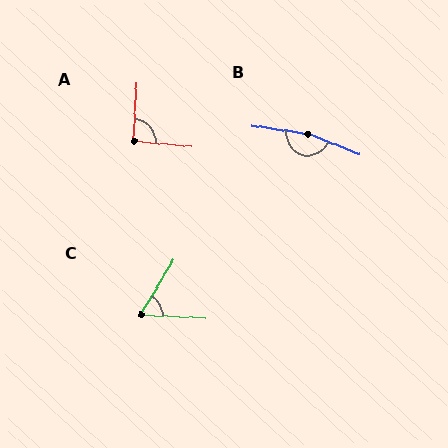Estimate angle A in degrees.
Approximately 92 degrees.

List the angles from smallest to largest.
C (62°), A (92°), B (167°).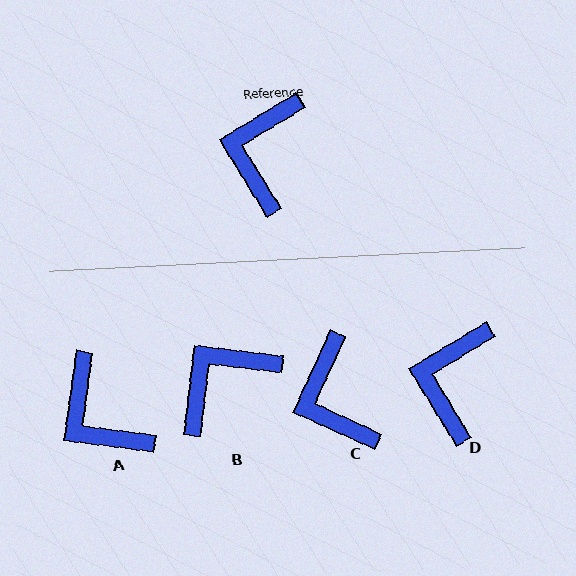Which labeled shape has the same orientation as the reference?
D.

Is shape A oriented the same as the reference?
No, it is off by about 51 degrees.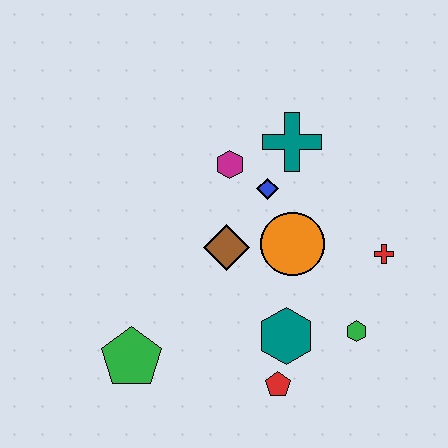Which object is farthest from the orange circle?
The green pentagon is farthest from the orange circle.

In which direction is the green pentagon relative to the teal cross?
The green pentagon is below the teal cross.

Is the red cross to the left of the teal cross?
No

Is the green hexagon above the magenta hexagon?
No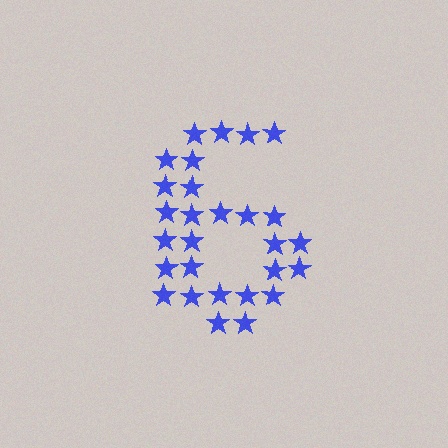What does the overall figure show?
The overall figure shows the digit 6.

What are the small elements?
The small elements are stars.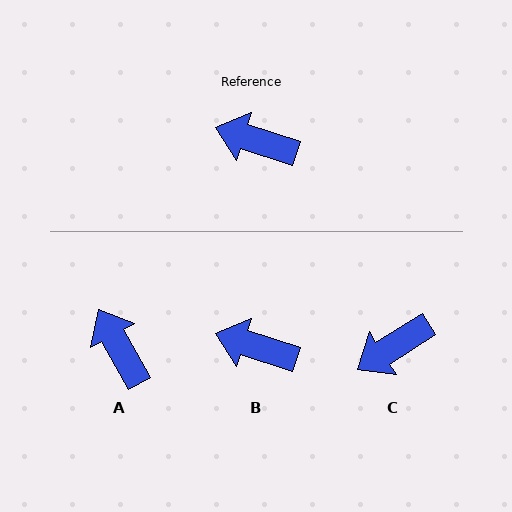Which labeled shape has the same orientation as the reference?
B.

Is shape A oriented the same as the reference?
No, it is off by about 43 degrees.